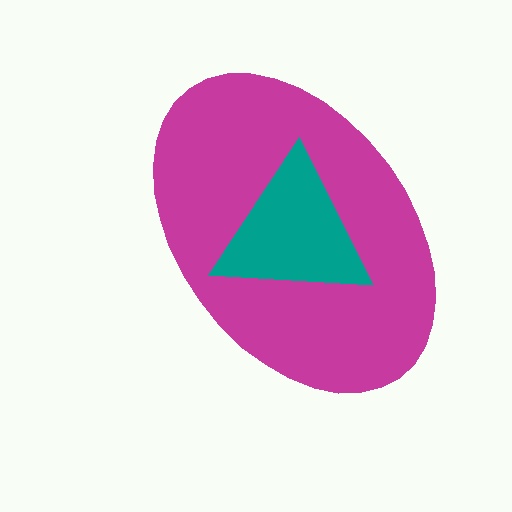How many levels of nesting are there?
2.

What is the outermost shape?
The magenta ellipse.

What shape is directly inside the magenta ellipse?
The teal triangle.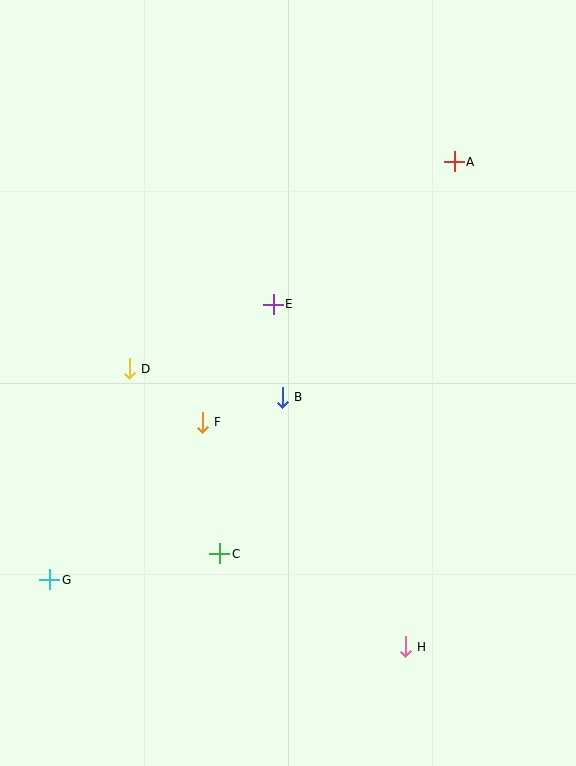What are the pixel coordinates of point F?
Point F is at (202, 422).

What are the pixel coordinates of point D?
Point D is at (129, 369).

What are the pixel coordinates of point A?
Point A is at (454, 162).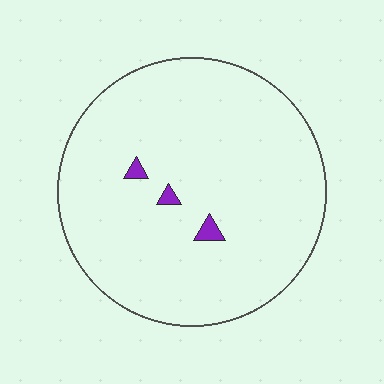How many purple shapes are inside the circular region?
3.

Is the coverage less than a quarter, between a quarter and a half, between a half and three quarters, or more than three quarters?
Less than a quarter.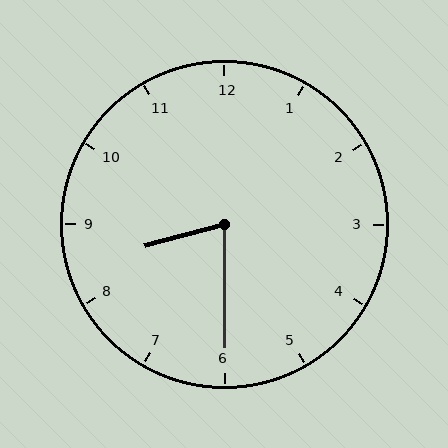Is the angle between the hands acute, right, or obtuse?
It is acute.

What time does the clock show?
8:30.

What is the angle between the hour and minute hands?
Approximately 75 degrees.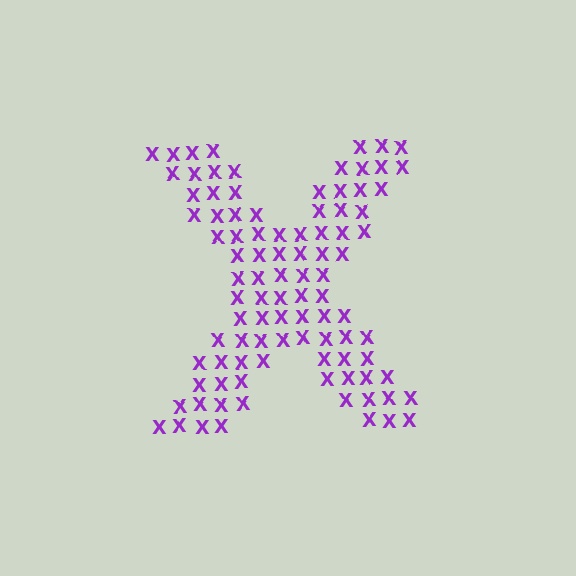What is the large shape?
The large shape is the letter X.